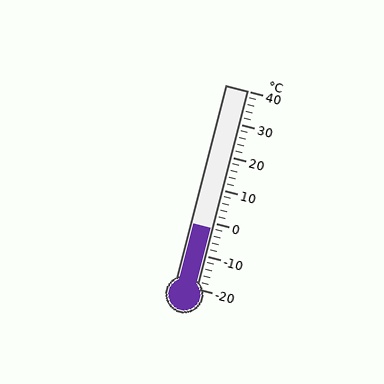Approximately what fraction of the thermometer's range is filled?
The thermometer is filled to approximately 30% of its range.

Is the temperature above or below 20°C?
The temperature is below 20°C.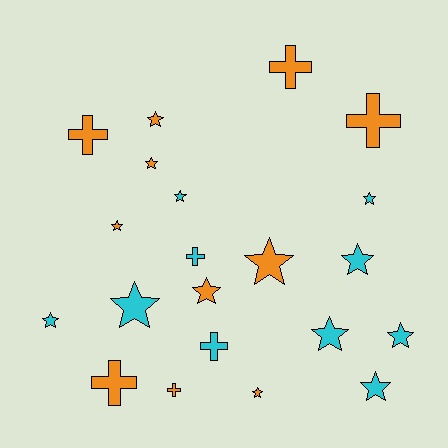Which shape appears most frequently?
Star, with 14 objects.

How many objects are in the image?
There are 21 objects.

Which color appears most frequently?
Orange, with 11 objects.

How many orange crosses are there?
There are 5 orange crosses.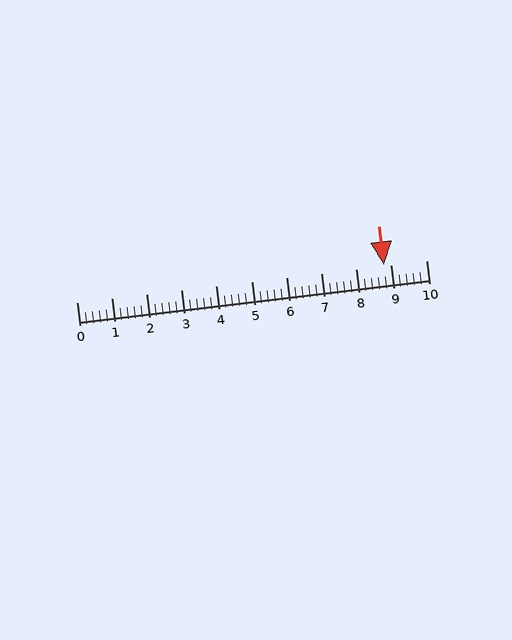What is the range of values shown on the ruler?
The ruler shows values from 0 to 10.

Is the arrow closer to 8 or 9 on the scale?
The arrow is closer to 9.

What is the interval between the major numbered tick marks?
The major tick marks are spaced 1 units apart.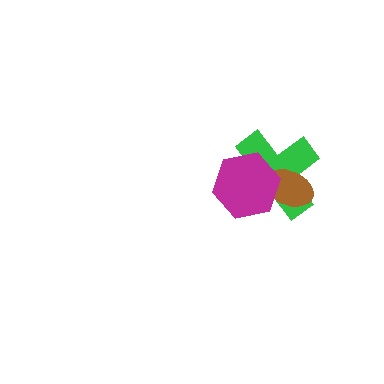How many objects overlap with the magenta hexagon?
2 objects overlap with the magenta hexagon.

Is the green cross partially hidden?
Yes, it is partially covered by another shape.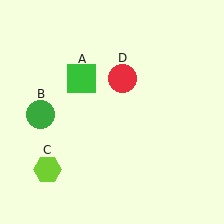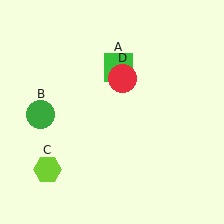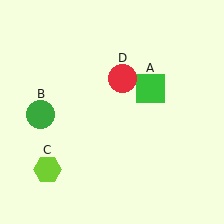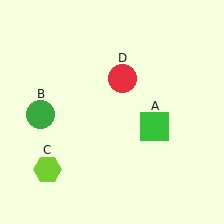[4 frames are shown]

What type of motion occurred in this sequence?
The green square (object A) rotated clockwise around the center of the scene.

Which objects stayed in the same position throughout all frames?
Green circle (object B) and lime hexagon (object C) and red circle (object D) remained stationary.